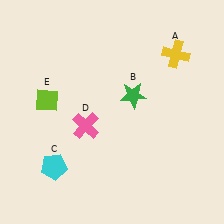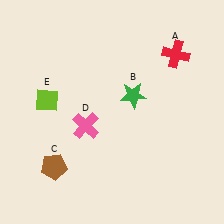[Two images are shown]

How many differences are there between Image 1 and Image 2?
There are 2 differences between the two images.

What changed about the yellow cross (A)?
In Image 1, A is yellow. In Image 2, it changed to red.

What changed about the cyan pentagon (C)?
In Image 1, C is cyan. In Image 2, it changed to brown.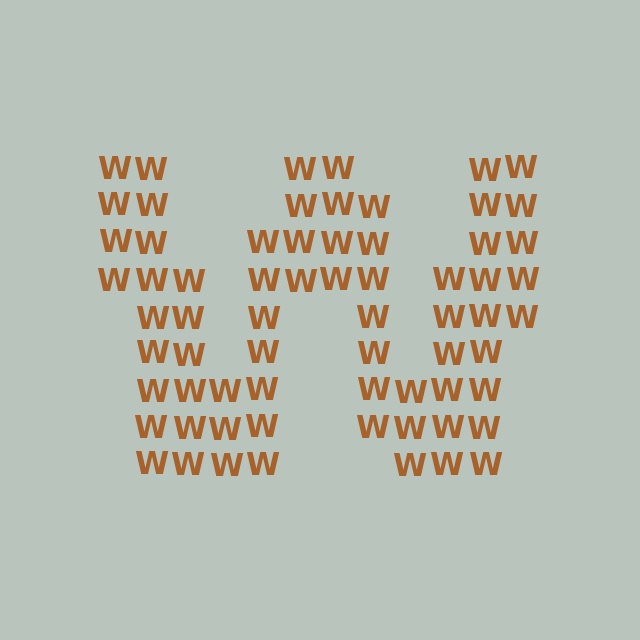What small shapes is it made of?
It is made of small letter W's.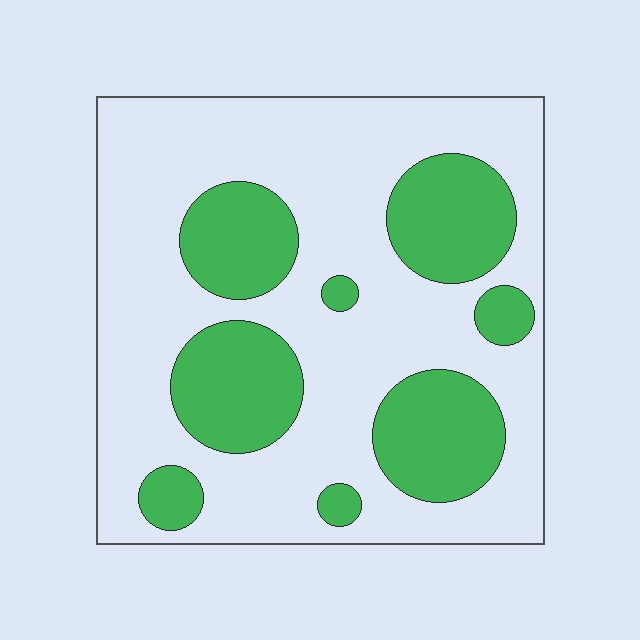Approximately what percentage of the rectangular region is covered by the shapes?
Approximately 30%.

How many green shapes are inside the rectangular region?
8.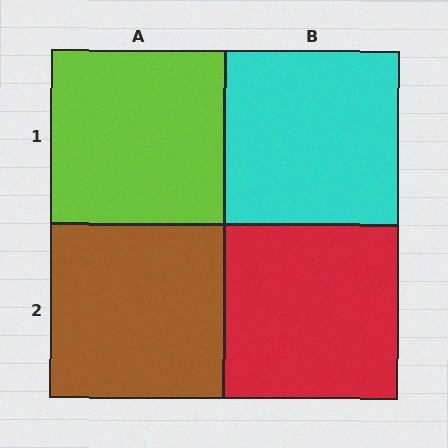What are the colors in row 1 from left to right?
Lime, cyan.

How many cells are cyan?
1 cell is cyan.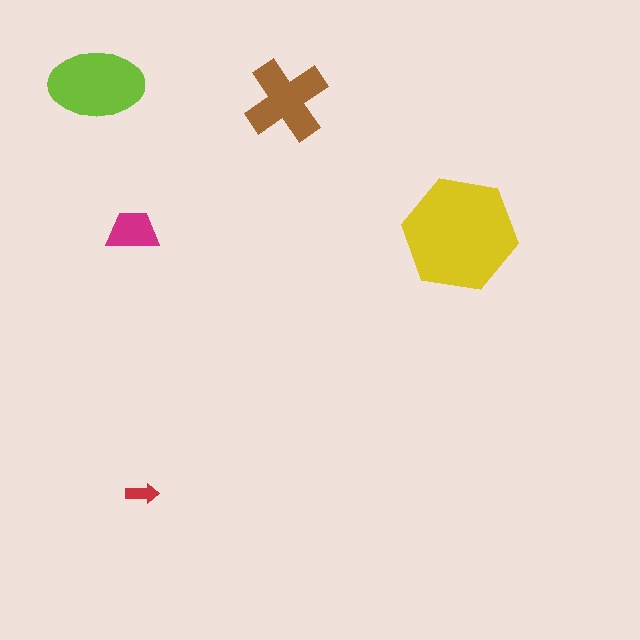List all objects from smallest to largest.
The red arrow, the magenta trapezoid, the brown cross, the lime ellipse, the yellow hexagon.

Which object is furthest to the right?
The yellow hexagon is rightmost.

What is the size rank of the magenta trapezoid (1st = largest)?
4th.